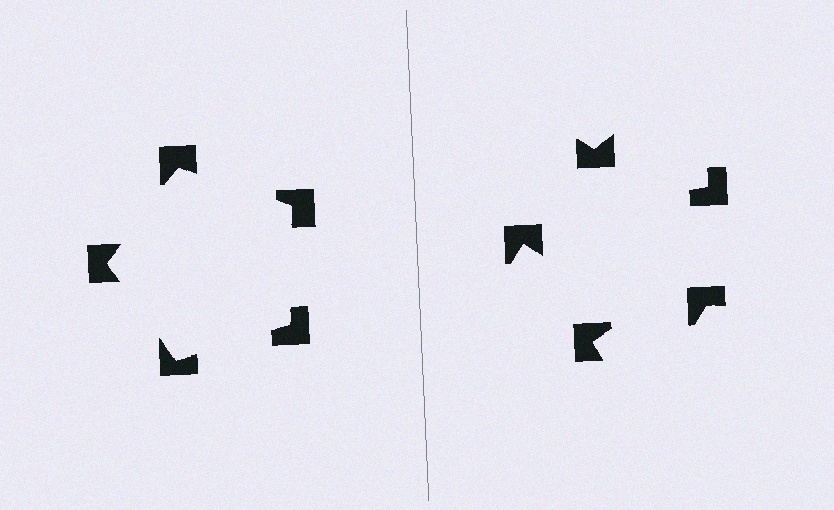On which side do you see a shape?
An illusory pentagon appears on the left side. On the right side the wedge cuts are rotated, so no coherent shape forms.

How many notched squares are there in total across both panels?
10 — 5 on each side.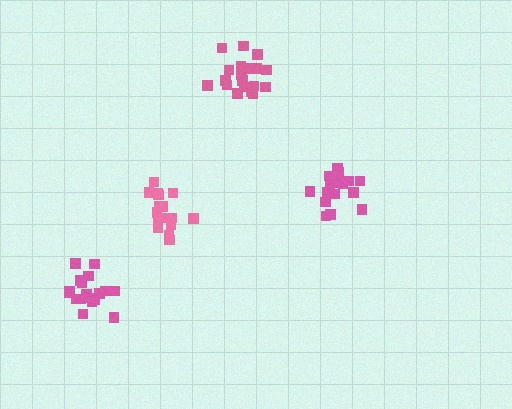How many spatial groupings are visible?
There are 4 spatial groupings.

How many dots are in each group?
Group 1: 19 dots, Group 2: 20 dots, Group 3: 16 dots, Group 4: 16 dots (71 total).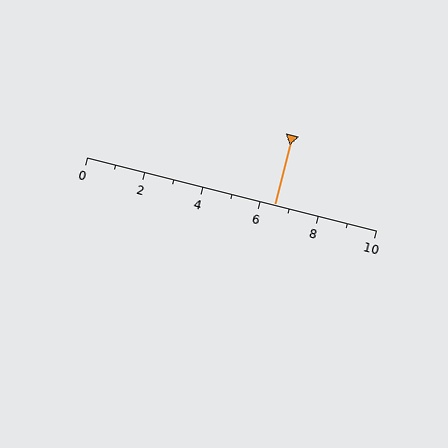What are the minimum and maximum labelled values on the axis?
The axis runs from 0 to 10.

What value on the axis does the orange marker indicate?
The marker indicates approximately 6.5.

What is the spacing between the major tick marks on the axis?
The major ticks are spaced 2 apart.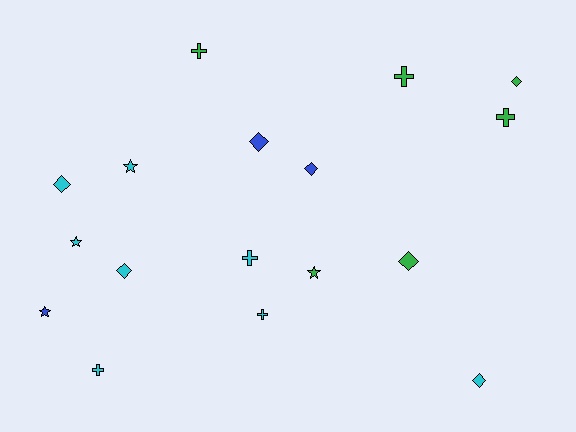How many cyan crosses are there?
There are 3 cyan crosses.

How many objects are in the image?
There are 17 objects.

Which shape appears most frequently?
Diamond, with 7 objects.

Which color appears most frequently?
Cyan, with 8 objects.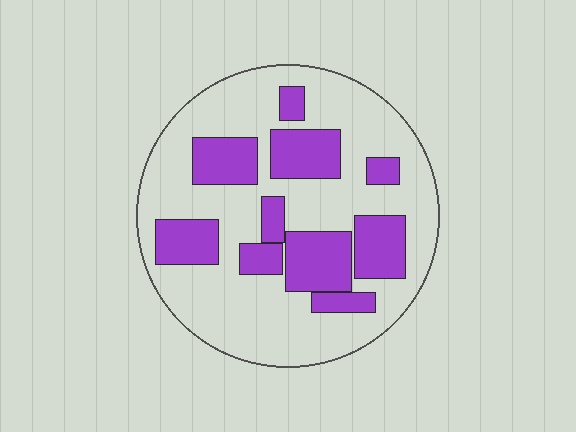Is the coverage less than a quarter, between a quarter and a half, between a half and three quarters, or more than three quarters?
Between a quarter and a half.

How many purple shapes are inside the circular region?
10.